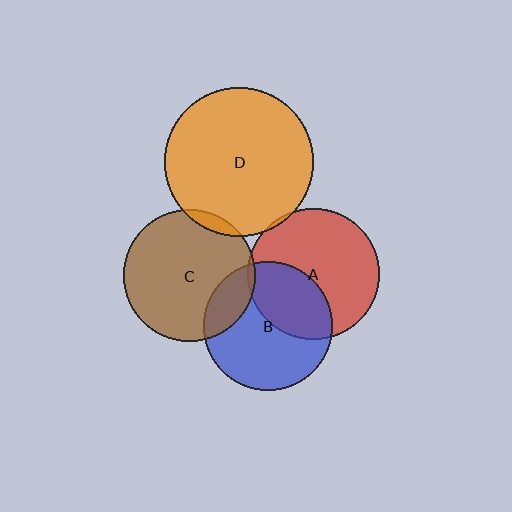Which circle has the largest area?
Circle D (orange).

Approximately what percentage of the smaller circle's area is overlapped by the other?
Approximately 5%.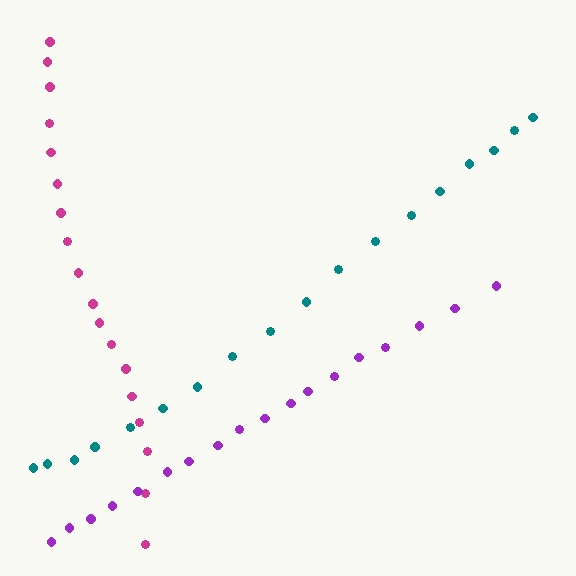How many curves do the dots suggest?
There are 3 distinct paths.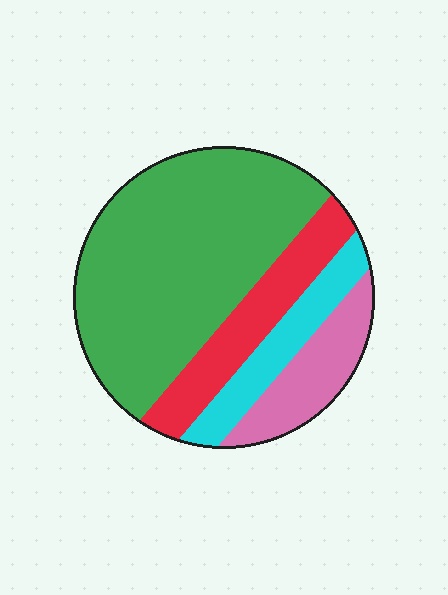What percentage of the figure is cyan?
Cyan covers 13% of the figure.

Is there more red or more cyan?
Red.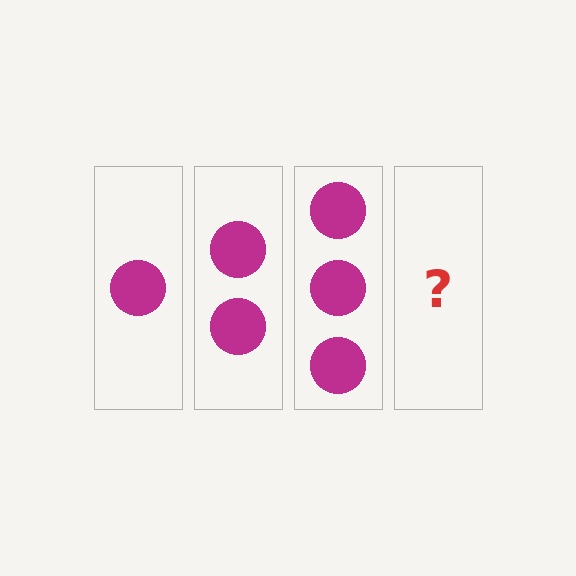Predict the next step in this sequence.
The next step is 4 circles.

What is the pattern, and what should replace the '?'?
The pattern is that each step adds one more circle. The '?' should be 4 circles.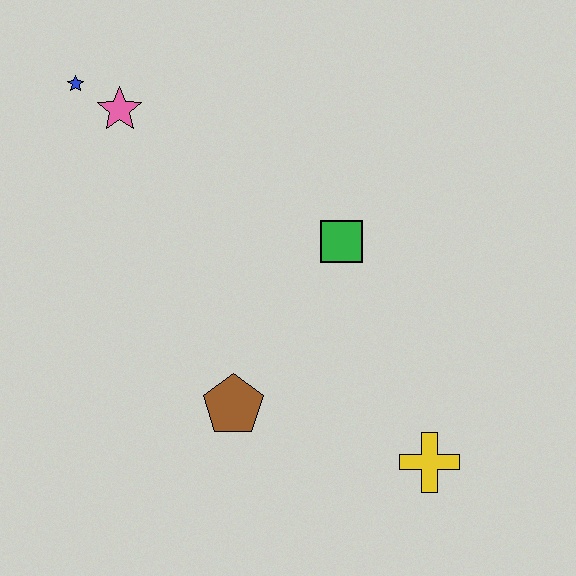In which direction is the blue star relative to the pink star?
The blue star is to the left of the pink star.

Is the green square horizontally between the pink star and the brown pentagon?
No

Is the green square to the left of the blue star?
No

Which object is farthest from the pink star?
The yellow cross is farthest from the pink star.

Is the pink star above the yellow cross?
Yes